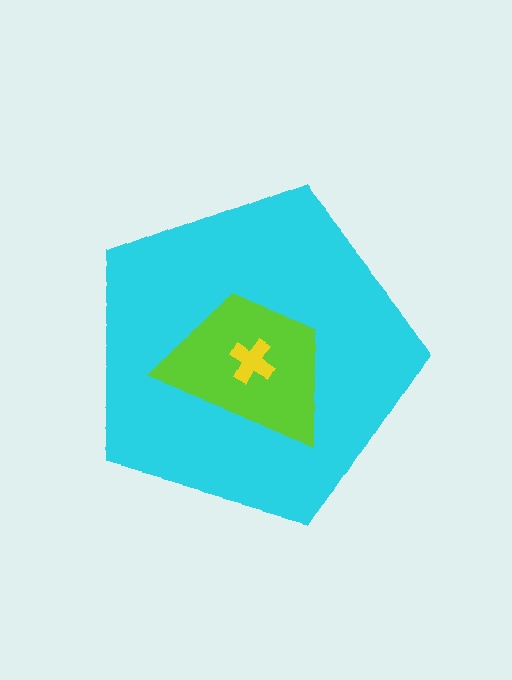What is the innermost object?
The yellow cross.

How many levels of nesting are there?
3.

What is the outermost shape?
The cyan pentagon.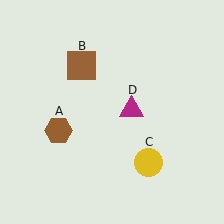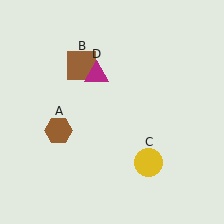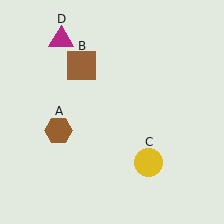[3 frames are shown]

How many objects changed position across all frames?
1 object changed position: magenta triangle (object D).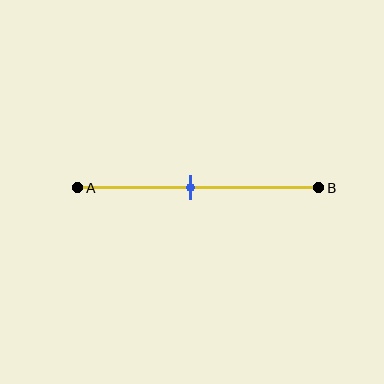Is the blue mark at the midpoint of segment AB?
No, the mark is at about 45% from A, not at the 50% midpoint.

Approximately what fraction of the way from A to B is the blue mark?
The blue mark is approximately 45% of the way from A to B.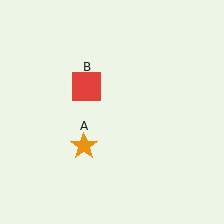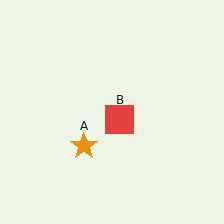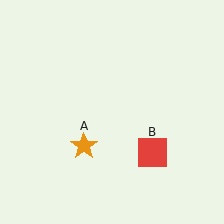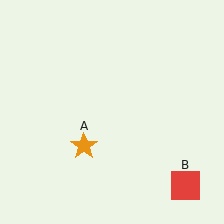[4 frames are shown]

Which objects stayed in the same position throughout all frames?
Orange star (object A) remained stationary.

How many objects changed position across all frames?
1 object changed position: red square (object B).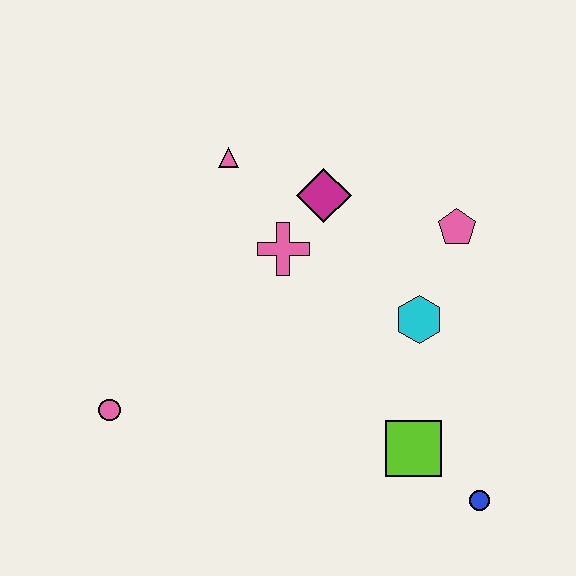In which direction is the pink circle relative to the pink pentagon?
The pink circle is to the left of the pink pentagon.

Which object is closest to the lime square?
The blue circle is closest to the lime square.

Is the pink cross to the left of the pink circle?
No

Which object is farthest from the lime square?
The pink triangle is farthest from the lime square.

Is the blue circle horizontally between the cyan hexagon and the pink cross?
No